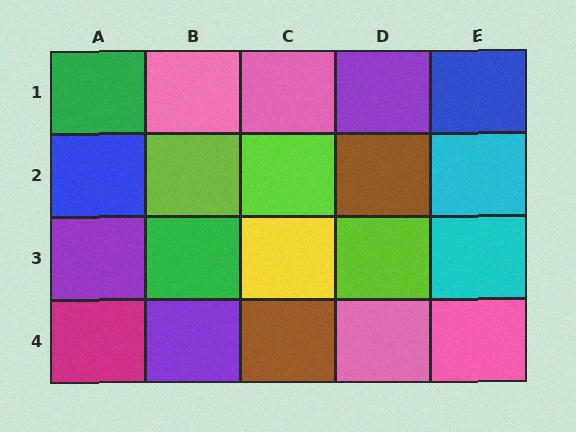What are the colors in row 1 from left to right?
Green, pink, pink, purple, blue.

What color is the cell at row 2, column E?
Cyan.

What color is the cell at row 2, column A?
Blue.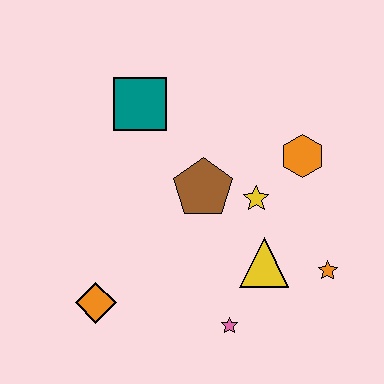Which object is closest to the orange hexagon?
The yellow star is closest to the orange hexagon.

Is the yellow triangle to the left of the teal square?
No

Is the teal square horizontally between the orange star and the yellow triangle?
No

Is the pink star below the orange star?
Yes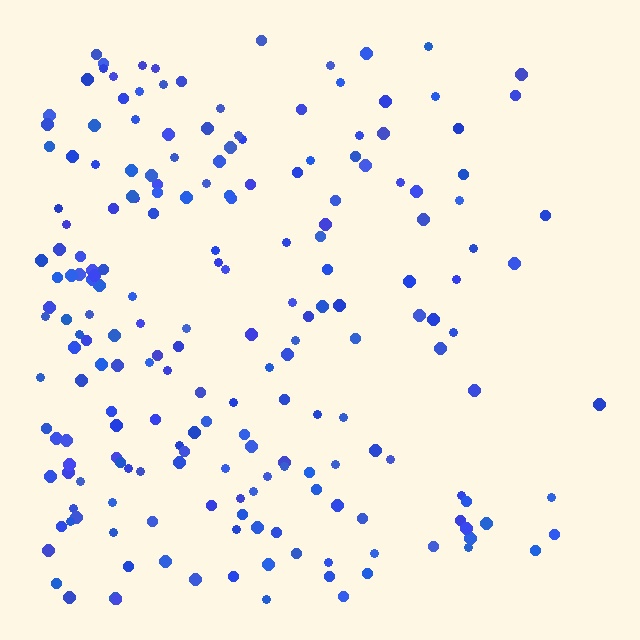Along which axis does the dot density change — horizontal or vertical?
Horizontal.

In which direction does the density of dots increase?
From right to left, with the left side densest.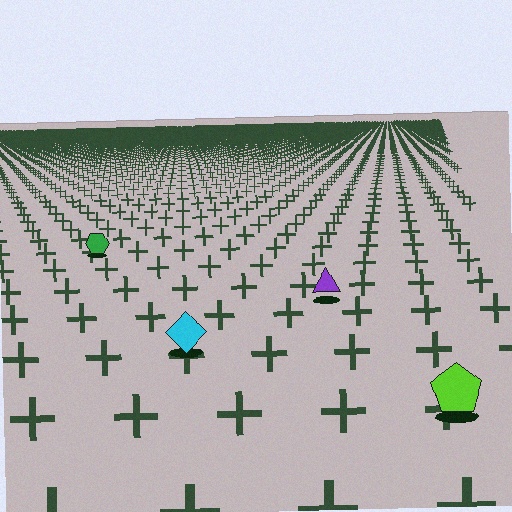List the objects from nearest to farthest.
From nearest to farthest: the lime pentagon, the cyan diamond, the purple triangle, the green hexagon.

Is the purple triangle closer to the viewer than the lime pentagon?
No. The lime pentagon is closer — you can tell from the texture gradient: the ground texture is coarser near it.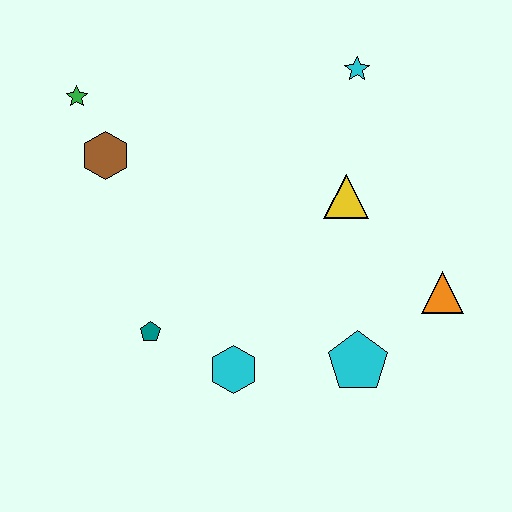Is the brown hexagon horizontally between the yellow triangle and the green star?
Yes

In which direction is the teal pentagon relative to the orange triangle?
The teal pentagon is to the left of the orange triangle.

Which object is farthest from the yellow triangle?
The green star is farthest from the yellow triangle.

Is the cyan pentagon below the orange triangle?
Yes